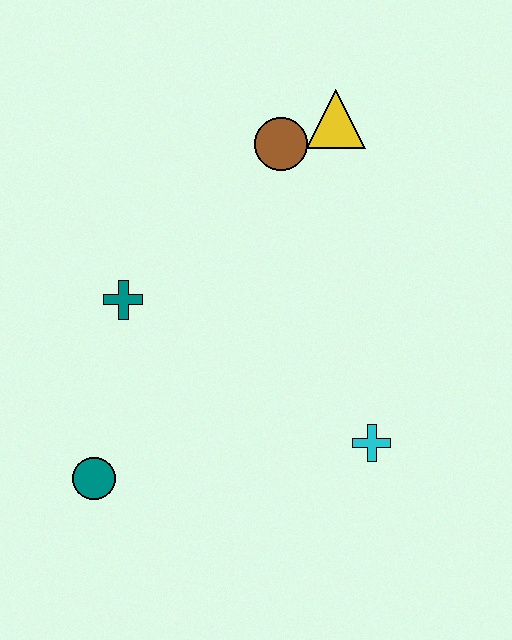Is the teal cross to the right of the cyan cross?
No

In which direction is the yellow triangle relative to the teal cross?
The yellow triangle is to the right of the teal cross.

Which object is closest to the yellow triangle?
The brown circle is closest to the yellow triangle.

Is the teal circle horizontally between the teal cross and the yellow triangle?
No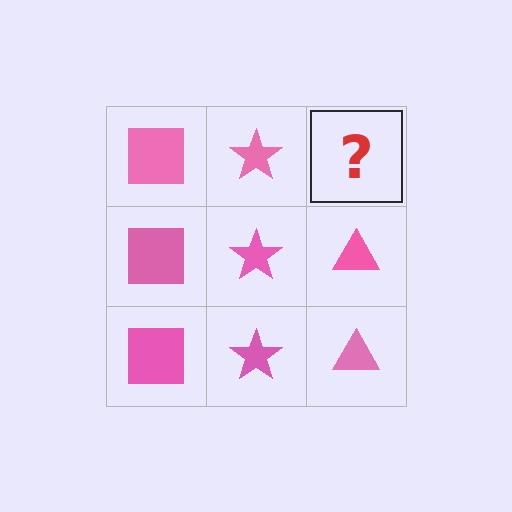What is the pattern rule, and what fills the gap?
The rule is that each column has a consistent shape. The gap should be filled with a pink triangle.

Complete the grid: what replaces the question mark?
The question mark should be replaced with a pink triangle.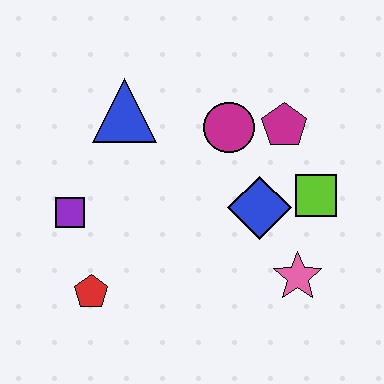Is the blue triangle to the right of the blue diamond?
No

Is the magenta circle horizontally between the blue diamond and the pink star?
No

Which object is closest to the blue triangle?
The magenta circle is closest to the blue triangle.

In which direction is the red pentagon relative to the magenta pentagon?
The red pentagon is to the left of the magenta pentagon.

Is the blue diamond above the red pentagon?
Yes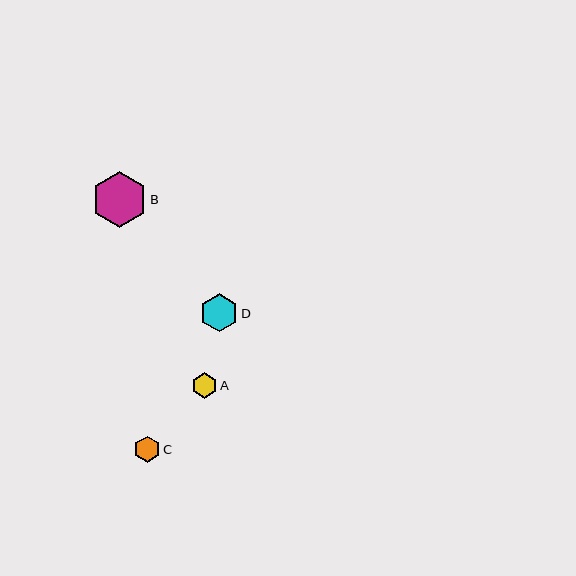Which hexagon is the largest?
Hexagon B is the largest with a size of approximately 55 pixels.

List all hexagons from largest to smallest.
From largest to smallest: B, D, C, A.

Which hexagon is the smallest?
Hexagon A is the smallest with a size of approximately 25 pixels.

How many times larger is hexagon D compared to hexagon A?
Hexagon D is approximately 1.5 times the size of hexagon A.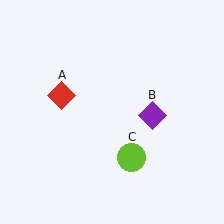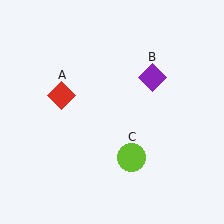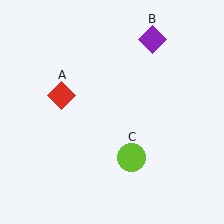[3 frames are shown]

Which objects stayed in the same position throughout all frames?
Red diamond (object A) and lime circle (object C) remained stationary.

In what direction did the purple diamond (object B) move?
The purple diamond (object B) moved up.